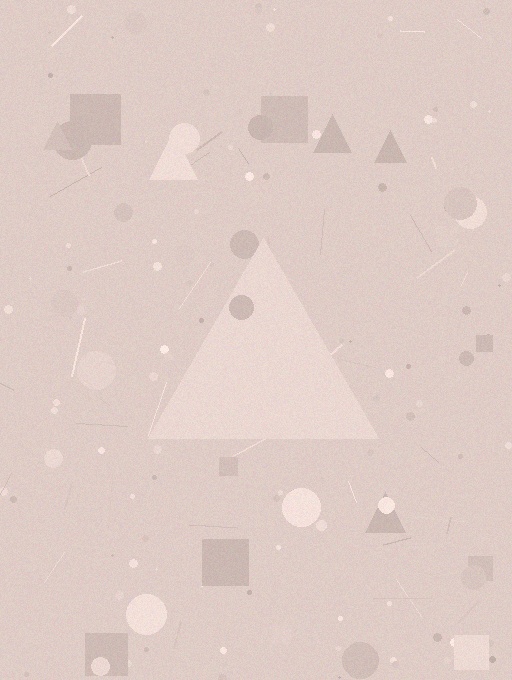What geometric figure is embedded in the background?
A triangle is embedded in the background.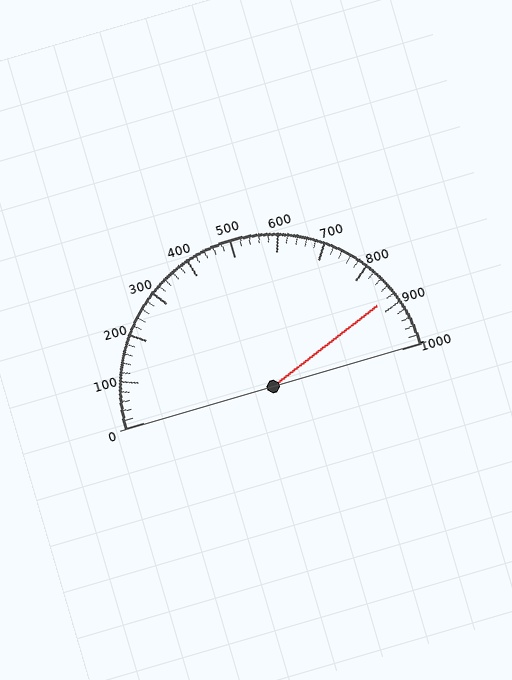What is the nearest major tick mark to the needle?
The nearest major tick mark is 900.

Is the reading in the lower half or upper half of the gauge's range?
The reading is in the upper half of the range (0 to 1000).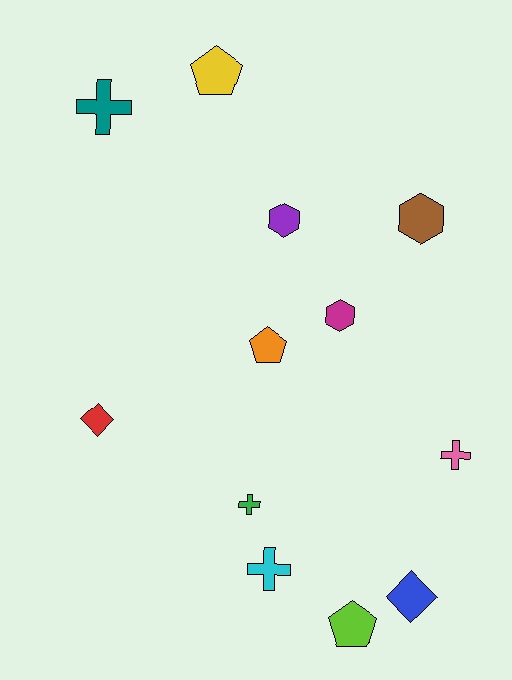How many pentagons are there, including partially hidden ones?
There are 3 pentagons.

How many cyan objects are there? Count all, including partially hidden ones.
There is 1 cyan object.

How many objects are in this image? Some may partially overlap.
There are 12 objects.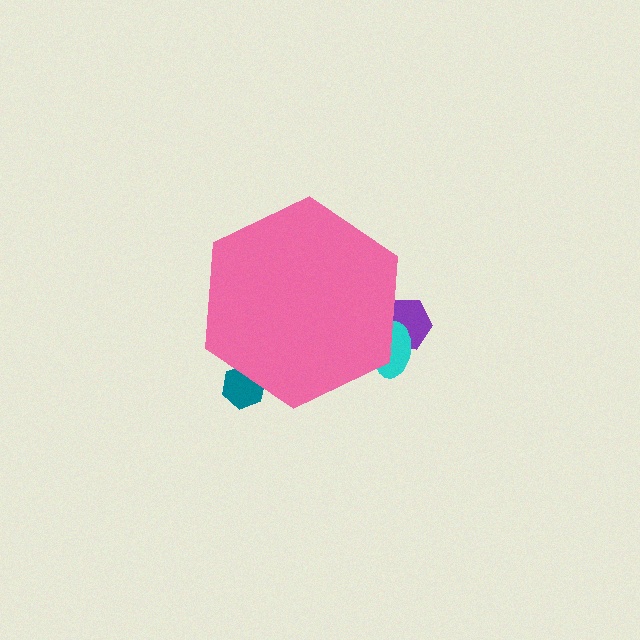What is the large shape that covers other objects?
A pink hexagon.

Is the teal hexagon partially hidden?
Yes, the teal hexagon is partially hidden behind the pink hexagon.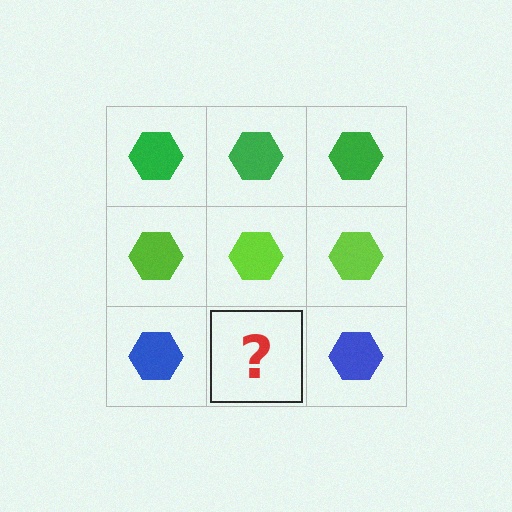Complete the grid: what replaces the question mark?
The question mark should be replaced with a blue hexagon.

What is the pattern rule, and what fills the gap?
The rule is that each row has a consistent color. The gap should be filled with a blue hexagon.